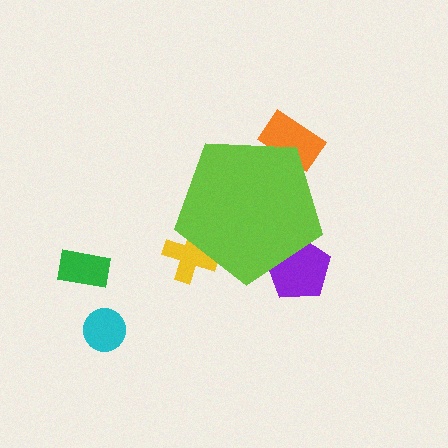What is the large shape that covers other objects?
A lime pentagon.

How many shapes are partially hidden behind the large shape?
3 shapes are partially hidden.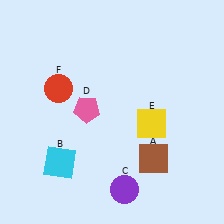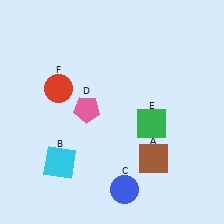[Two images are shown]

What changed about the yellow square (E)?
In Image 1, E is yellow. In Image 2, it changed to green.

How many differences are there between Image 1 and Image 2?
There are 2 differences between the two images.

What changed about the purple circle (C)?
In Image 1, C is purple. In Image 2, it changed to blue.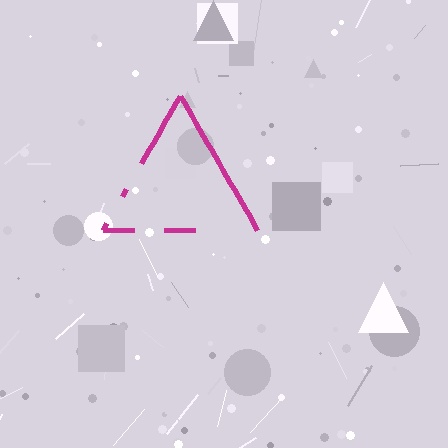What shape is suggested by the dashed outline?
The dashed outline suggests a triangle.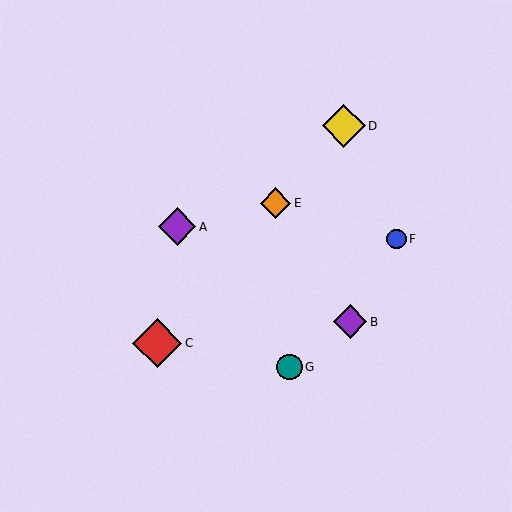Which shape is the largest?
The red diamond (labeled C) is the largest.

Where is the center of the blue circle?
The center of the blue circle is at (396, 239).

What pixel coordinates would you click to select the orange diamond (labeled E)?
Click at (276, 203) to select the orange diamond E.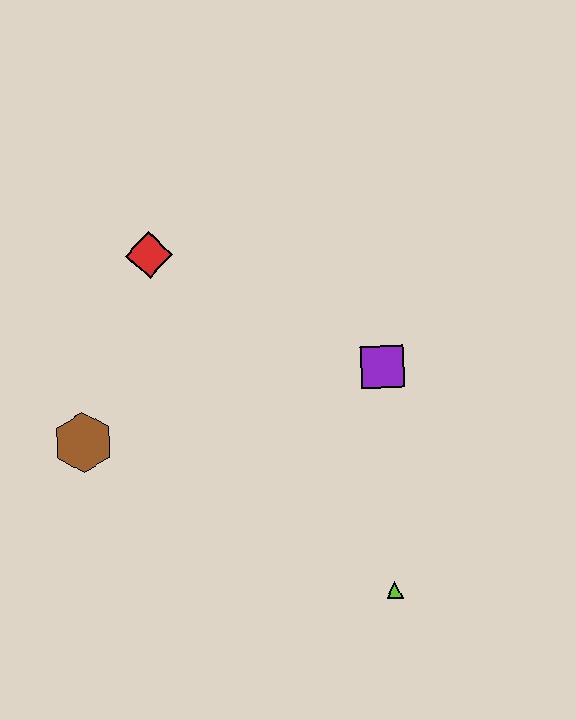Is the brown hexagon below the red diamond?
Yes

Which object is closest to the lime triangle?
The purple square is closest to the lime triangle.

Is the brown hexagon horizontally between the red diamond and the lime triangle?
No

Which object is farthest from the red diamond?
The lime triangle is farthest from the red diamond.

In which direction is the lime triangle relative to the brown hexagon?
The lime triangle is to the right of the brown hexagon.